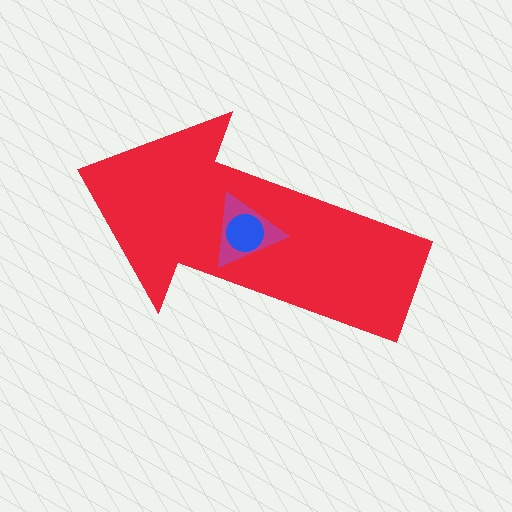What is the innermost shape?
The blue circle.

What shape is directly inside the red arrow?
The magenta triangle.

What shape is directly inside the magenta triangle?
The blue circle.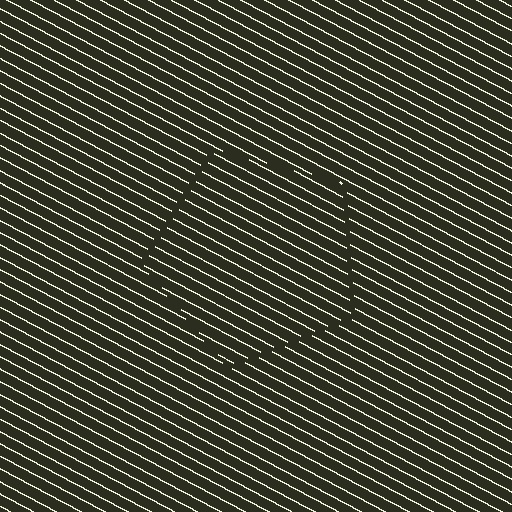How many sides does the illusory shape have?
5 sides — the line-ends trace a pentagon.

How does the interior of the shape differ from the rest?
The interior of the shape contains the same grating, shifted by half a period — the contour is defined by the phase discontinuity where line-ends from the inner and outer gratings abut.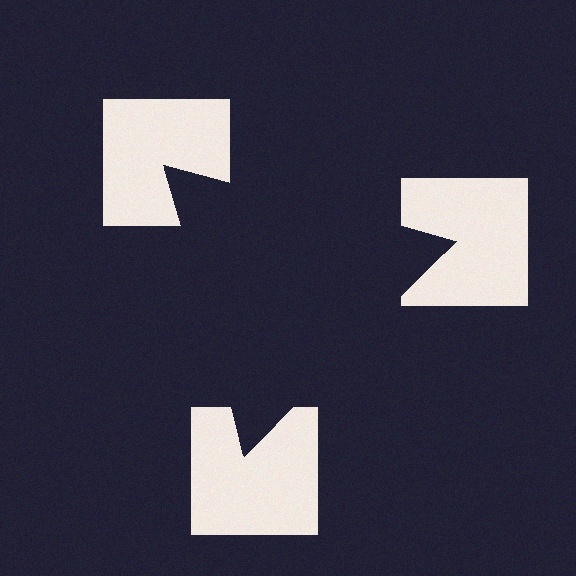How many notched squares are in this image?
There are 3 — one at each vertex of the illusory triangle.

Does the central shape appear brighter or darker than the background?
It typically appears slightly darker than the background, even though no actual brightness change is drawn.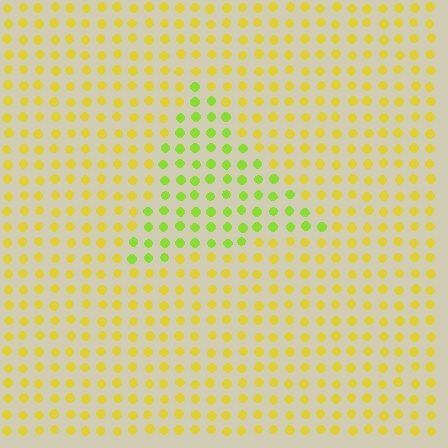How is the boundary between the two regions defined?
The boundary is defined purely by a slight shift in hue (about 36 degrees). Spacing, size, and orientation are identical on both sides.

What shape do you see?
I see a triangle.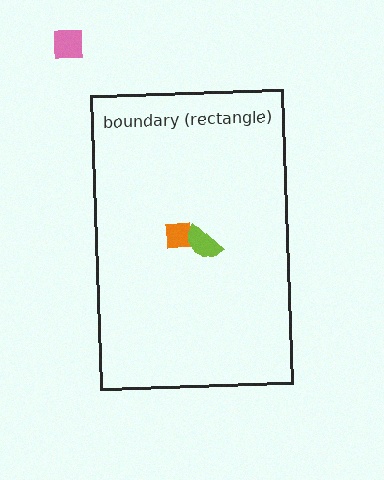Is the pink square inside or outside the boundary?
Outside.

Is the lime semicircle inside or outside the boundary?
Inside.